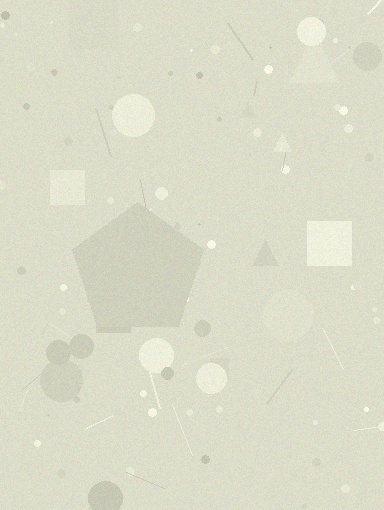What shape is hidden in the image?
A pentagon is hidden in the image.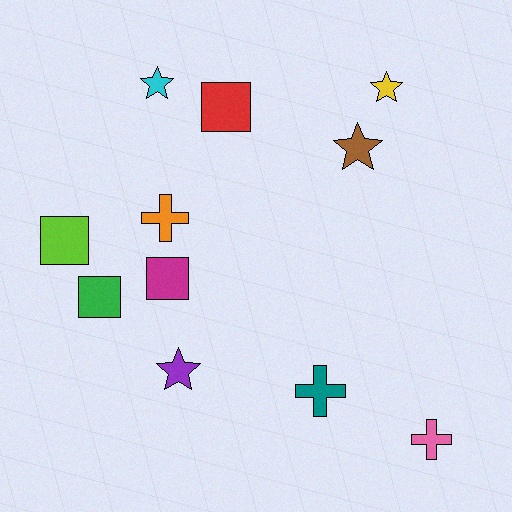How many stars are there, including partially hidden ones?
There are 4 stars.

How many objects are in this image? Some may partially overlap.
There are 11 objects.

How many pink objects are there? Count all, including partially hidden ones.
There is 1 pink object.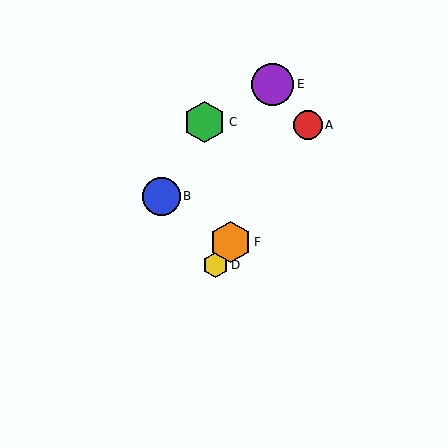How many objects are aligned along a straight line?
3 objects (A, D, F) are aligned along a straight line.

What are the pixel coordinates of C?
Object C is at (205, 122).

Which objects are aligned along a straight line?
Objects A, D, F are aligned along a straight line.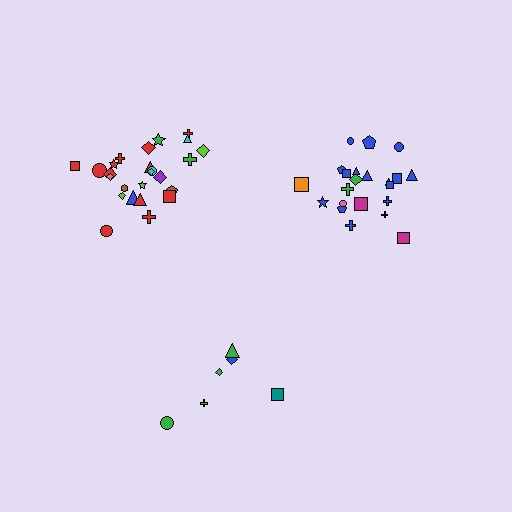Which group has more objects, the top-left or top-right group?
The top-left group.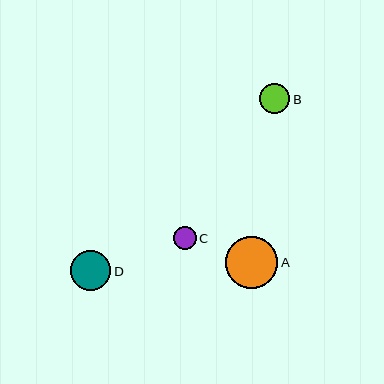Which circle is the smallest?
Circle C is the smallest with a size of approximately 22 pixels.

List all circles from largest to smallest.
From largest to smallest: A, D, B, C.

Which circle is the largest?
Circle A is the largest with a size of approximately 52 pixels.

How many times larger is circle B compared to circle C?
Circle B is approximately 1.4 times the size of circle C.